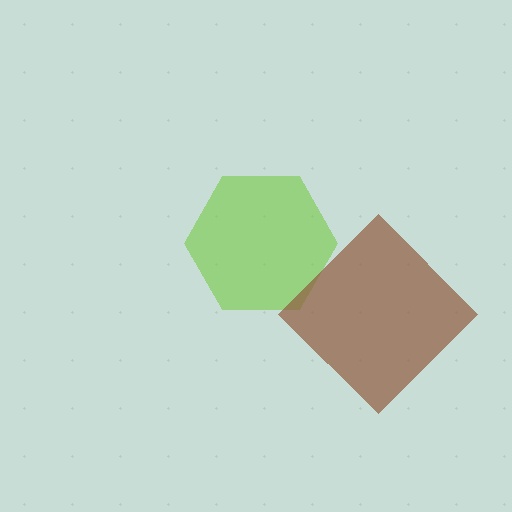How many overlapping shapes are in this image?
There are 2 overlapping shapes in the image.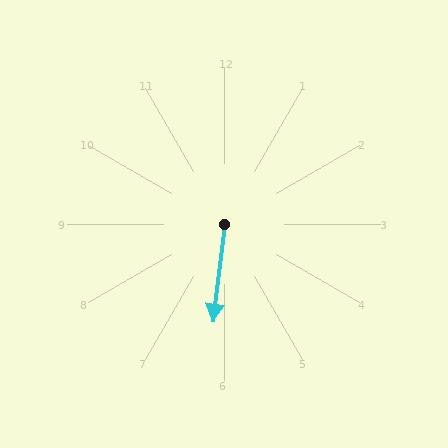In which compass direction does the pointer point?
South.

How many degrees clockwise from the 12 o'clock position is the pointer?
Approximately 187 degrees.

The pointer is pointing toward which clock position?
Roughly 6 o'clock.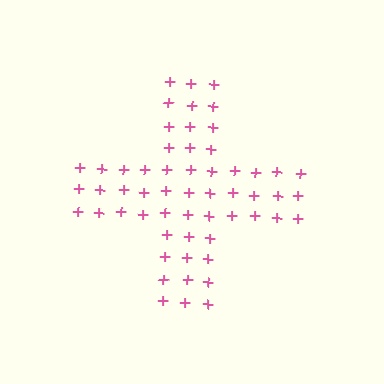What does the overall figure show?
The overall figure shows a cross.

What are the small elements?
The small elements are plus signs.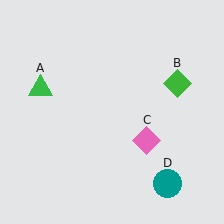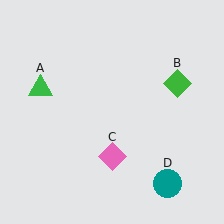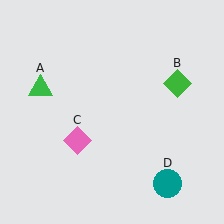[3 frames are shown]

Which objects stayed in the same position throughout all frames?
Green triangle (object A) and green diamond (object B) and teal circle (object D) remained stationary.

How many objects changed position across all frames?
1 object changed position: pink diamond (object C).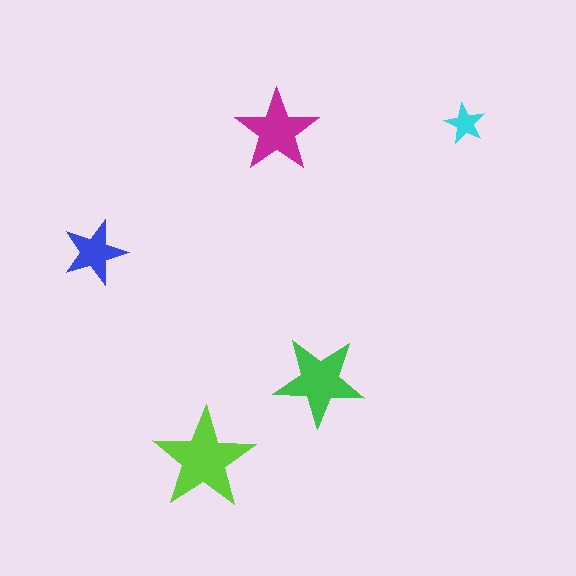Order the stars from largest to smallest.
the lime one, the green one, the magenta one, the blue one, the cyan one.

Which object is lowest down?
The lime star is bottommost.